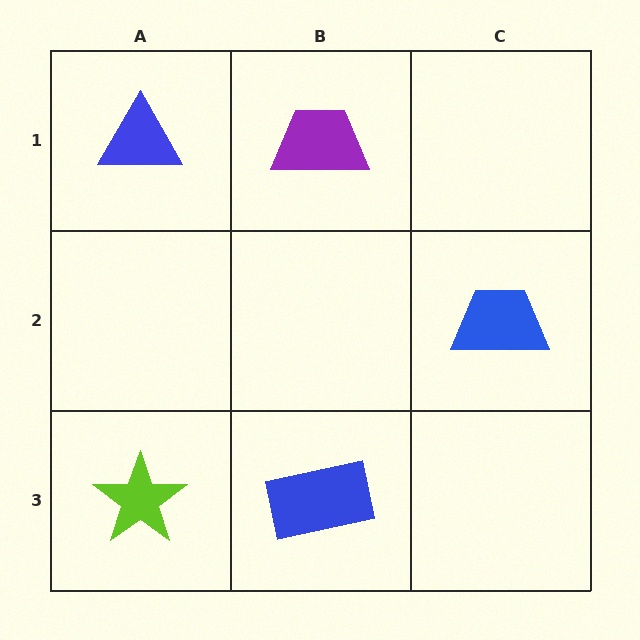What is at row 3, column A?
A lime star.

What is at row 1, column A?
A blue triangle.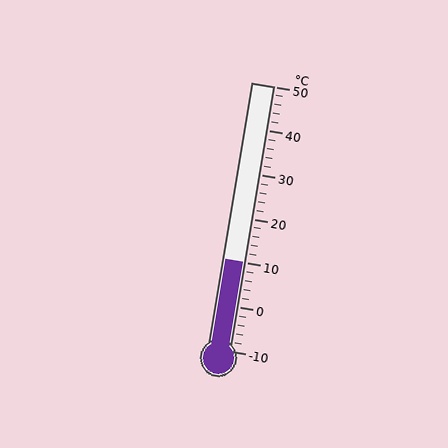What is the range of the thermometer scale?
The thermometer scale ranges from -10°C to 50°C.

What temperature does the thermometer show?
The thermometer shows approximately 10°C.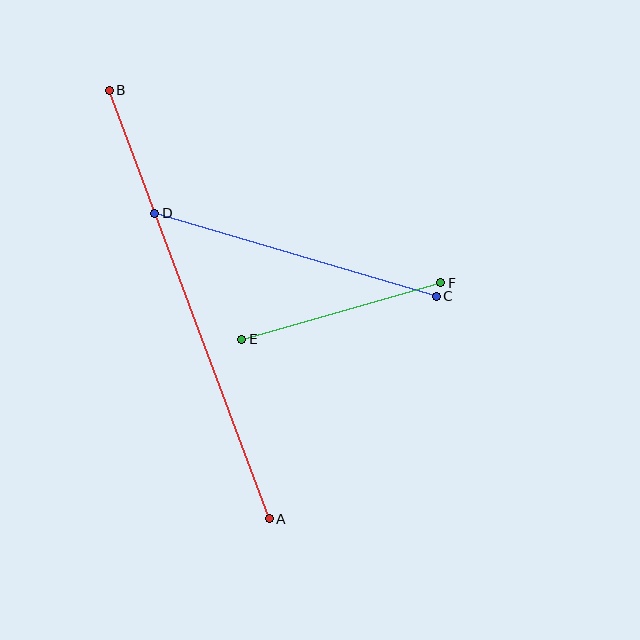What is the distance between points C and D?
The distance is approximately 293 pixels.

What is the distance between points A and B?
The distance is approximately 457 pixels.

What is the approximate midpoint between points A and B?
The midpoint is at approximately (189, 304) pixels.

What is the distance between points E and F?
The distance is approximately 207 pixels.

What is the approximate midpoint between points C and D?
The midpoint is at approximately (295, 255) pixels.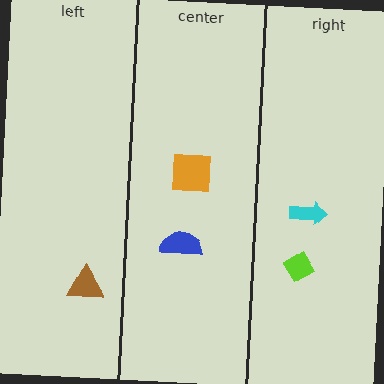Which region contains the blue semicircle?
The center region.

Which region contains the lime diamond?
The right region.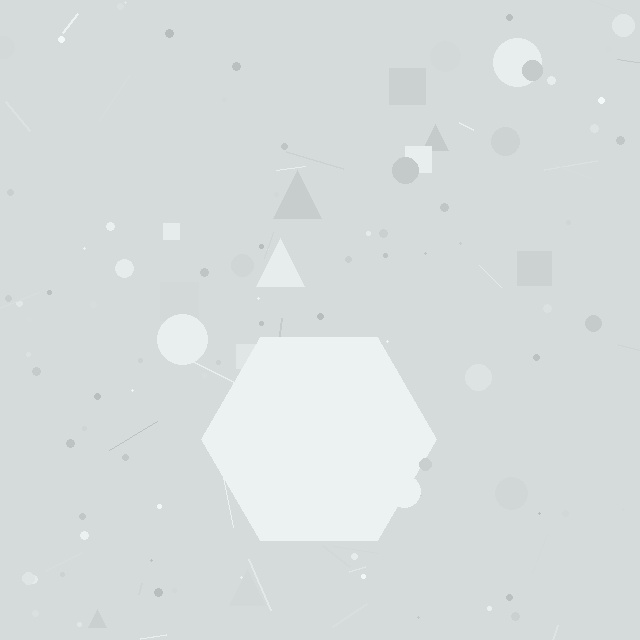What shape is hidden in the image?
A hexagon is hidden in the image.